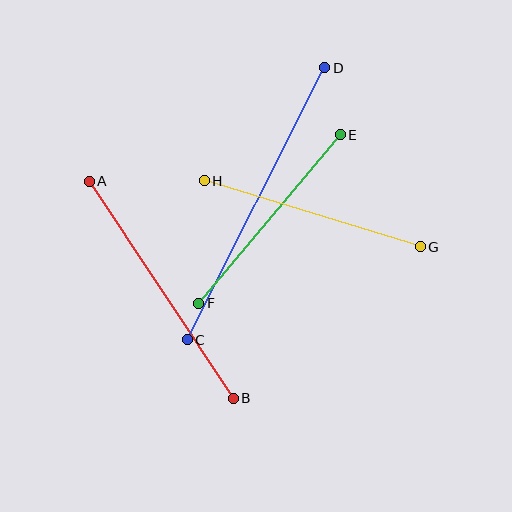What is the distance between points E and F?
The distance is approximately 220 pixels.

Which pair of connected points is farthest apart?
Points C and D are farthest apart.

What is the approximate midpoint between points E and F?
The midpoint is at approximately (269, 219) pixels.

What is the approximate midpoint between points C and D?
The midpoint is at approximately (256, 204) pixels.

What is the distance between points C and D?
The distance is approximately 305 pixels.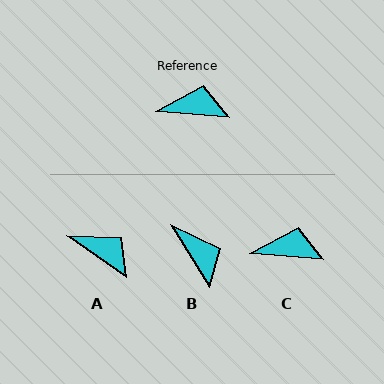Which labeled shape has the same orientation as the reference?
C.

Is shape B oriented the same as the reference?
No, it is off by about 54 degrees.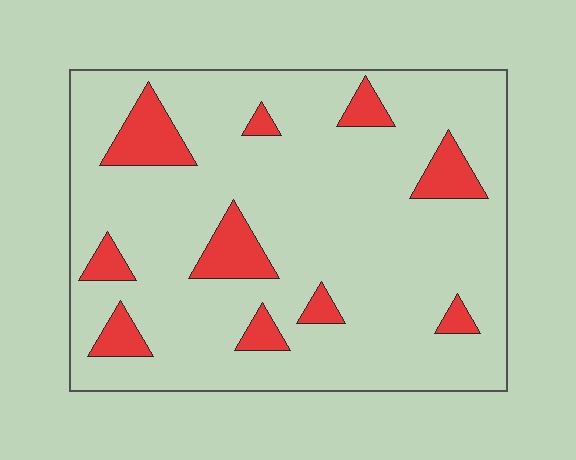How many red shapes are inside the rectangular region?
10.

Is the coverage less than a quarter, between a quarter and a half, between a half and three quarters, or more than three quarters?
Less than a quarter.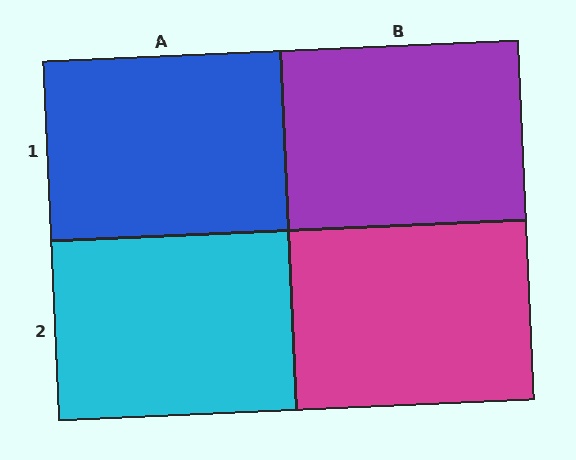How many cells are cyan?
1 cell is cyan.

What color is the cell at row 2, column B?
Magenta.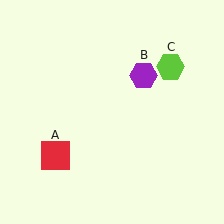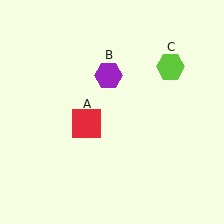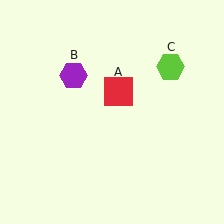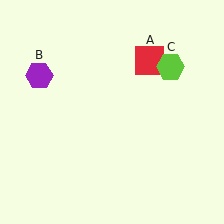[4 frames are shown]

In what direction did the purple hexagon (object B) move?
The purple hexagon (object B) moved left.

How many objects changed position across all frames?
2 objects changed position: red square (object A), purple hexagon (object B).